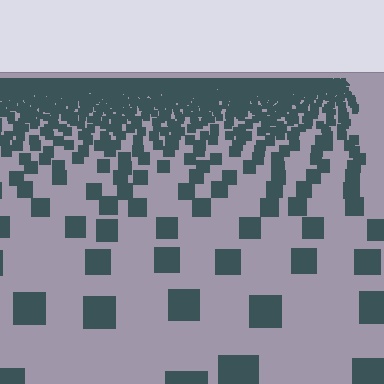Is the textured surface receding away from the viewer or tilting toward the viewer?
The surface is receding away from the viewer. Texture elements get smaller and denser toward the top.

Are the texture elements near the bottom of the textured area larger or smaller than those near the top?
Larger. Near the bottom, elements are closer to the viewer and appear at a bigger on-screen size.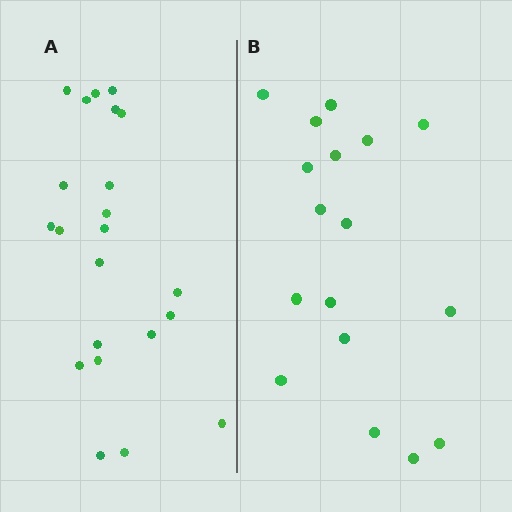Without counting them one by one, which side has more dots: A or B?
Region A (the left region) has more dots.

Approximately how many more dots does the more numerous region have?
Region A has about 5 more dots than region B.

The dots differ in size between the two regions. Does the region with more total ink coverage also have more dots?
No. Region B has more total ink coverage because its dots are larger, but region A actually contains more individual dots. Total area can be misleading — the number of items is what matters here.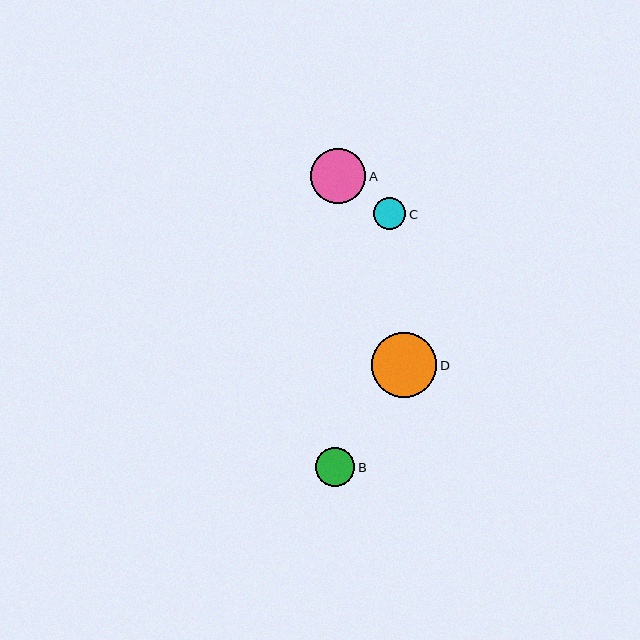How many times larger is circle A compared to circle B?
Circle A is approximately 1.4 times the size of circle B.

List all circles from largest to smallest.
From largest to smallest: D, A, B, C.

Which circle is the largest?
Circle D is the largest with a size of approximately 65 pixels.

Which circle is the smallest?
Circle C is the smallest with a size of approximately 32 pixels.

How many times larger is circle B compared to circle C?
Circle B is approximately 1.2 times the size of circle C.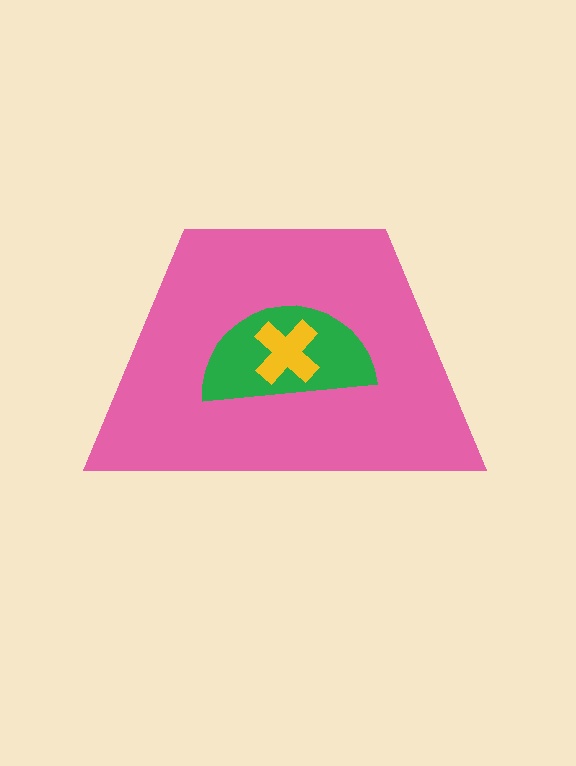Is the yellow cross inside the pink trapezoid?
Yes.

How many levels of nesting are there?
3.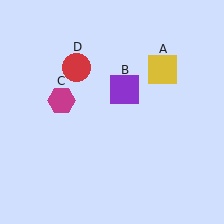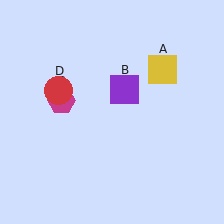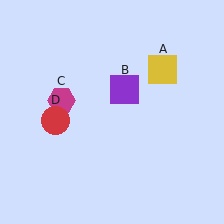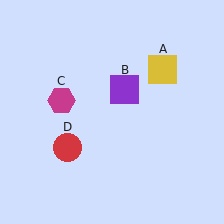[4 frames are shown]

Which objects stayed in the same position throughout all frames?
Yellow square (object A) and purple square (object B) and magenta hexagon (object C) remained stationary.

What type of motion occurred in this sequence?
The red circle (object D) rotated counterclockwise around the center of the scene.